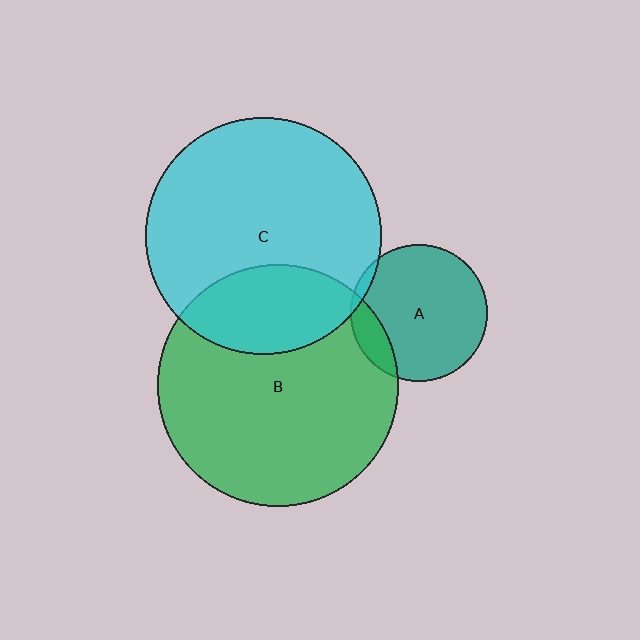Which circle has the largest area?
Circle B (green).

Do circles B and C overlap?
Yes.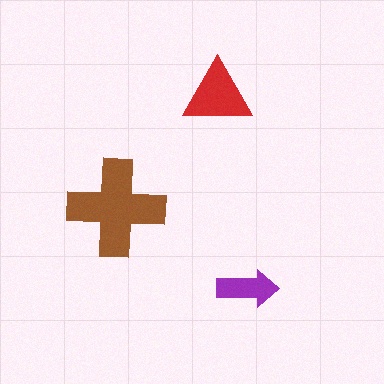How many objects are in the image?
There are 3 objects in the image.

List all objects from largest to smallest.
The brown cross, the red triangle, the purple arrow.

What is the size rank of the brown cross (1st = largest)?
1st.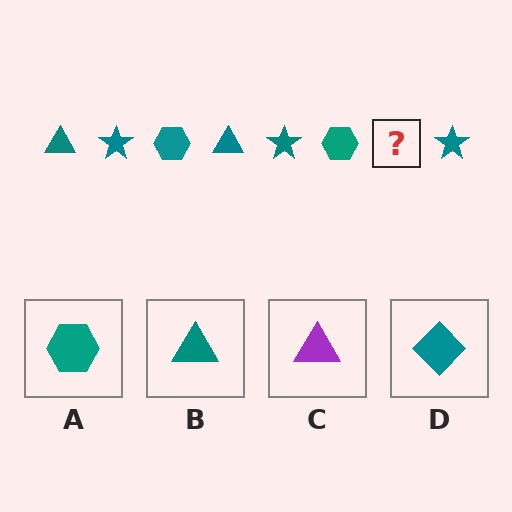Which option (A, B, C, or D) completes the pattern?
B.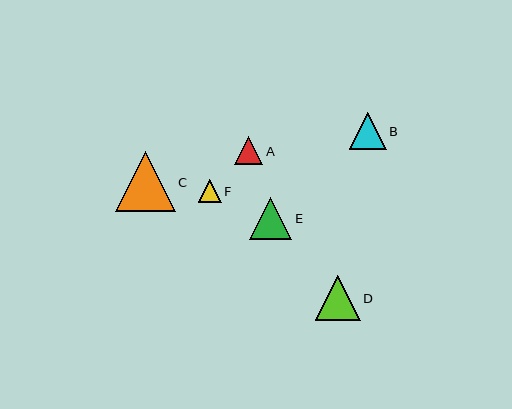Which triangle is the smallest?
Triangle F is the smallest with a size of approximately 23 pixels.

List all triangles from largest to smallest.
From largest to smallest: C, D, E, B, A, F.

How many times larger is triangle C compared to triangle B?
Triangle C is approximately 1.6 times the size of triangle B.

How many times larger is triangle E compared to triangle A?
Triangle E is approximately 1.5 times the size of triangle A.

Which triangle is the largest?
Triangle C is the largest with a size of approximately 60 pixels.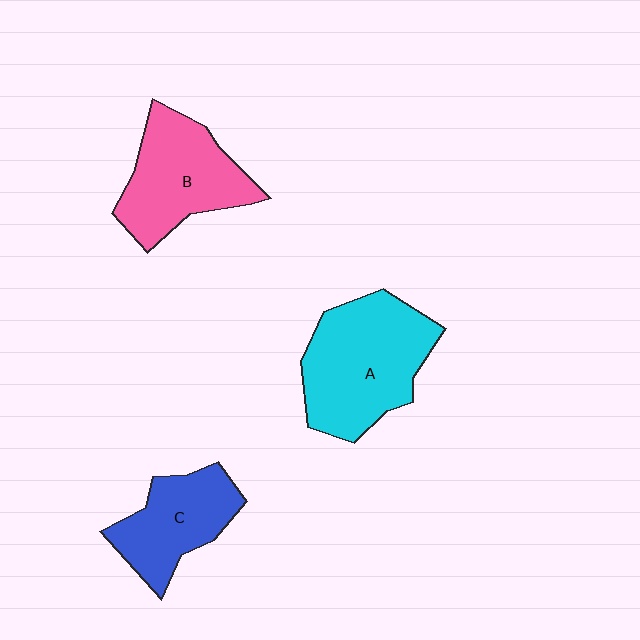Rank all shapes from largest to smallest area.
From largest to smallest: A (cyan), B (pink), C (blue).